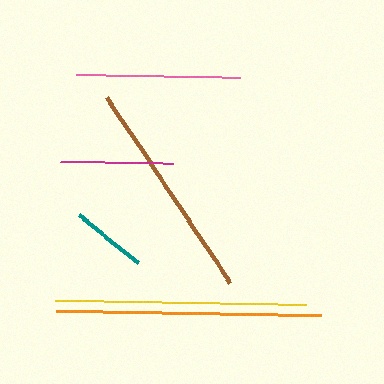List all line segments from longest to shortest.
From longest to shortest: orange, yellow, brown, pink, magenta, teal.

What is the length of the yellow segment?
The yellow segment is approximately 251 pixels long.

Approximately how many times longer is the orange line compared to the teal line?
The orange line is approximately 3.5 times the length of the teal line.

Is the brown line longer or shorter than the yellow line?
The yellow line is longer than the brown line.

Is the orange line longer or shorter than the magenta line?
The orange line is longer than the magenta line.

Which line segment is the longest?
The orange line is the longest at approximately 266 pixels.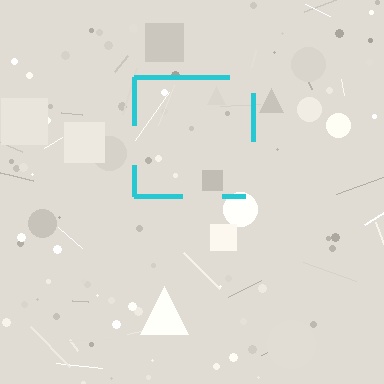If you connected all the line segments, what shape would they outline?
They would outline a square.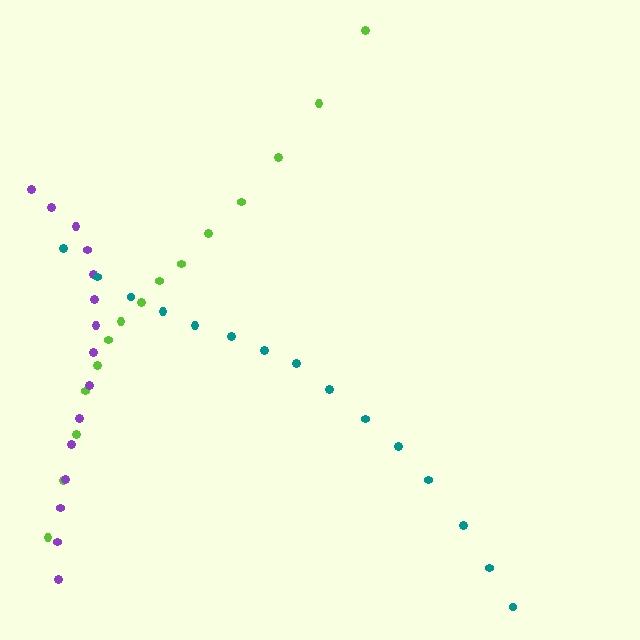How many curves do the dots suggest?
There are 3 distinct paths.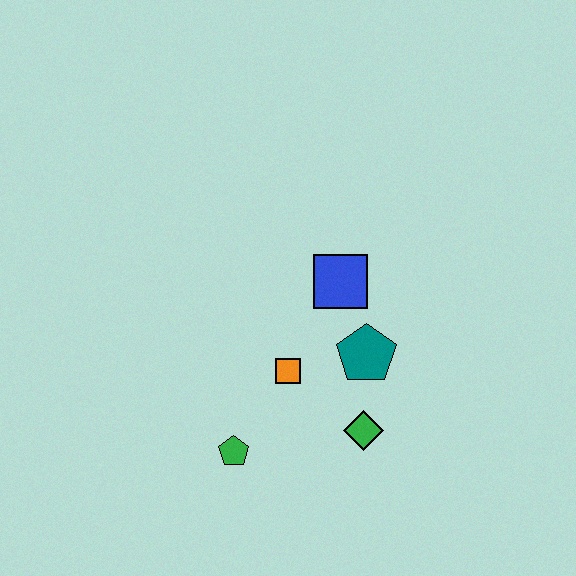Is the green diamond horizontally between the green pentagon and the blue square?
No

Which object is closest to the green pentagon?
The orange square is closest to the green pentagon.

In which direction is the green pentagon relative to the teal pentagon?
The green pentagon is to the left of the teal pentagon.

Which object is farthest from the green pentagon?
The blue square is farthest from the green pentagon.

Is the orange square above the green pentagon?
Yes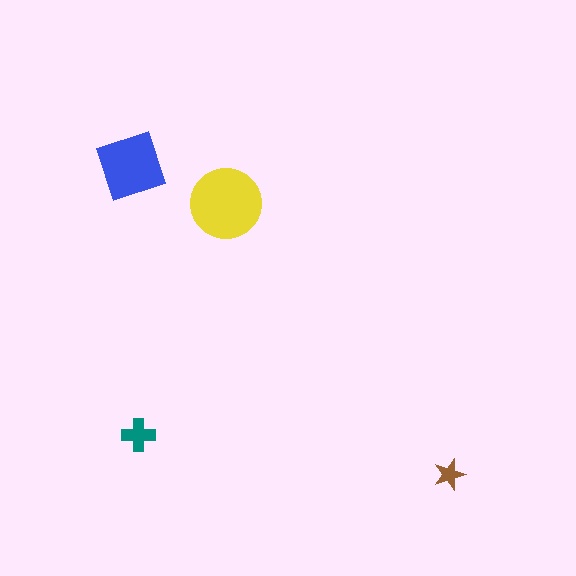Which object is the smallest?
The brown star.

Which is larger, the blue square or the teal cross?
The blue square.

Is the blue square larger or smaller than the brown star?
Larger.